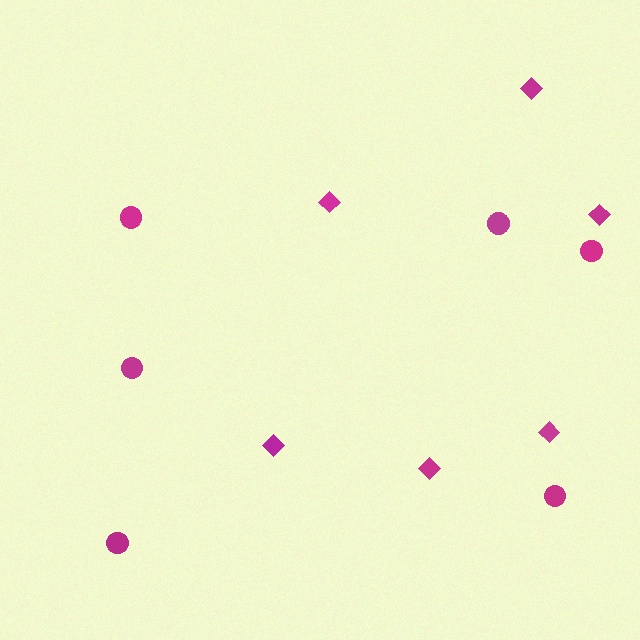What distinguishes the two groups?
There are 2 groups: one group of diamonds (6) and one group of circles (6).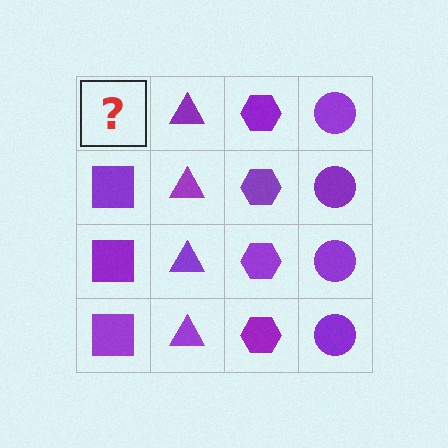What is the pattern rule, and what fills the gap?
The rule is that each column has a consistent shape. The gap should be filled with a purple square.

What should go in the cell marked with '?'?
The missing cell should contain a purple square.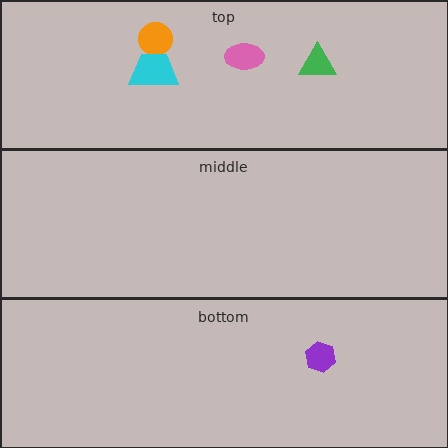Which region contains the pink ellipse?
The top region.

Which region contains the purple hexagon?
The bottom region.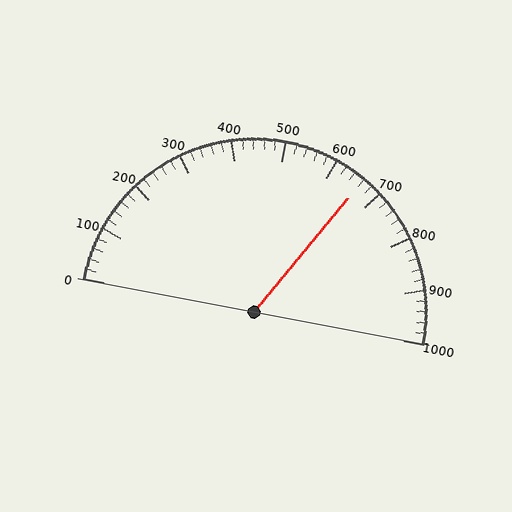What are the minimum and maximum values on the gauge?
The gauge ranges from 0 to 1000.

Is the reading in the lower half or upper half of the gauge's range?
The reading is in the upper half of the range (0 to 1000).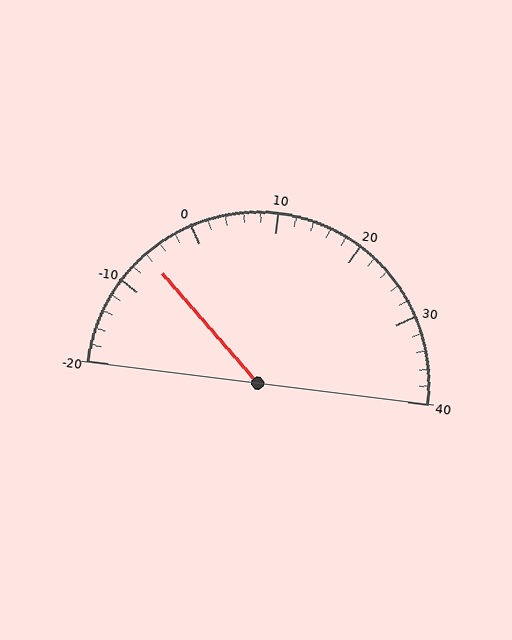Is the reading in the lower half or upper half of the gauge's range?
The reading is in the lower half of the range (-20 to 40).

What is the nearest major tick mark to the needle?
The nearest major tick mark is -10.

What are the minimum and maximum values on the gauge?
The gauge ranges from -20 to 40.